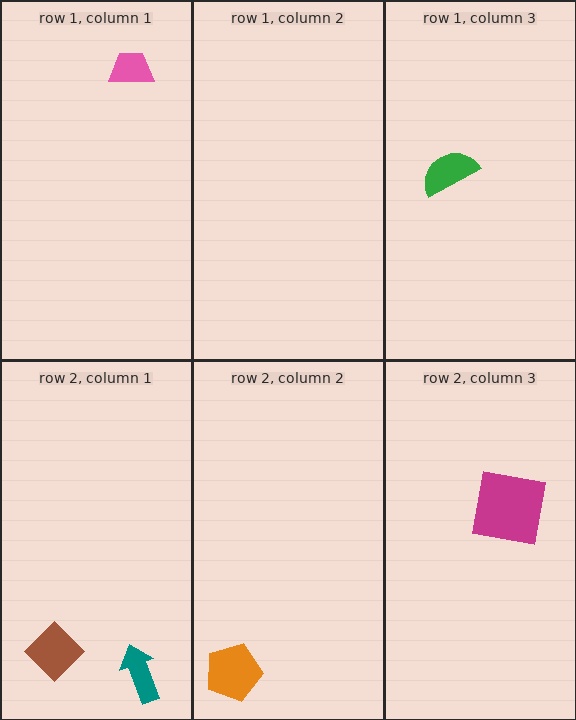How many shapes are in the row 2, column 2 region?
1.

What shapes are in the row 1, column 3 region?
The green semicircle.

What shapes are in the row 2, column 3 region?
The magenta square.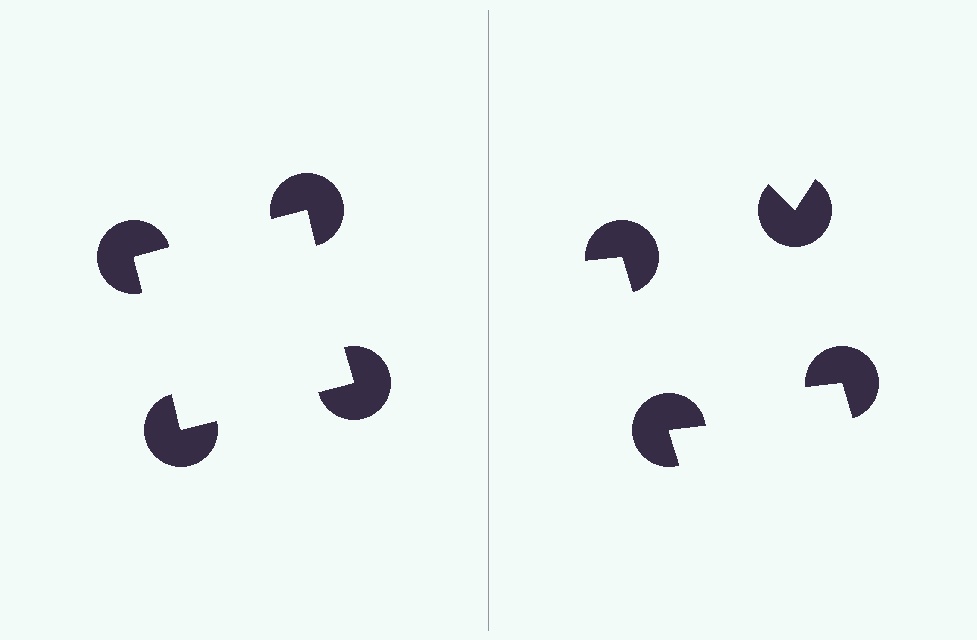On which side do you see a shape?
An illusory square appears on the left side. On the right side the wedge cuts are rotated, so no coherent shape forms.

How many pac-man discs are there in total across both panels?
8 — 4 on each side.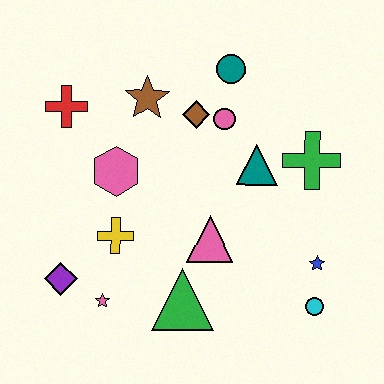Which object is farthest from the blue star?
The red cross is farthest from the blue star.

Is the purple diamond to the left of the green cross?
Yes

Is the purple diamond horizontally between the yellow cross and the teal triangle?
No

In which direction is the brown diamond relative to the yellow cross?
The brown diamond is above the yellow cross.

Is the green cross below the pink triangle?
No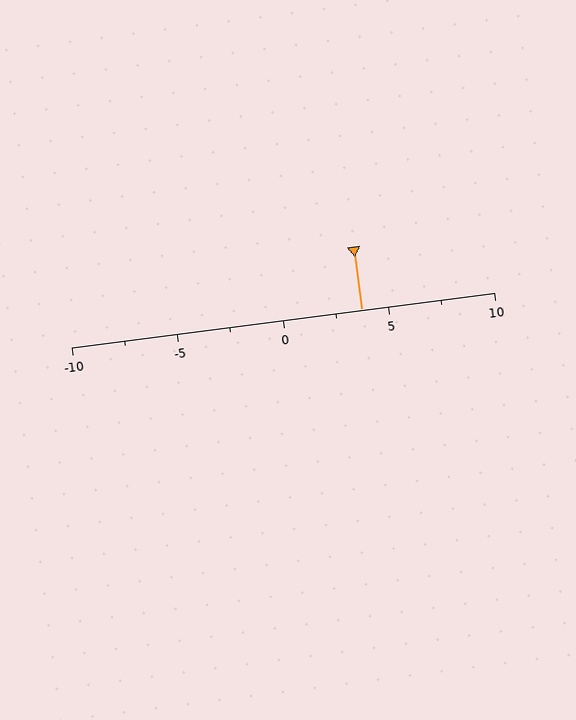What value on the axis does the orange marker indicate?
The marker indicates approximately 3.8.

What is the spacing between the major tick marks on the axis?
The major ticks are spaced 5 apart.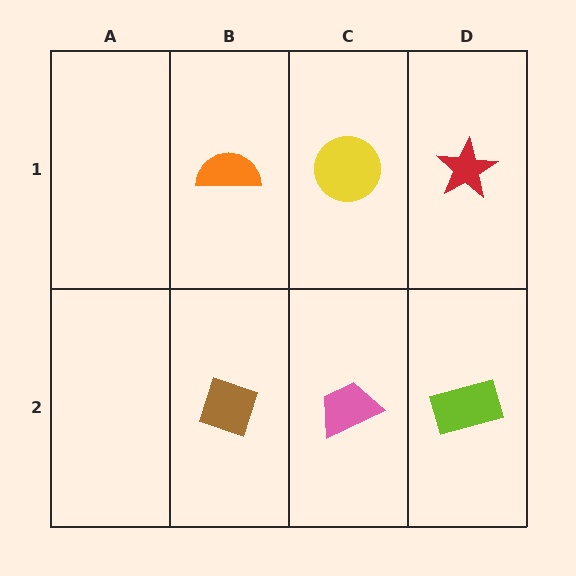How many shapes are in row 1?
3 shapes.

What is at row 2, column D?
A lime rectangle.